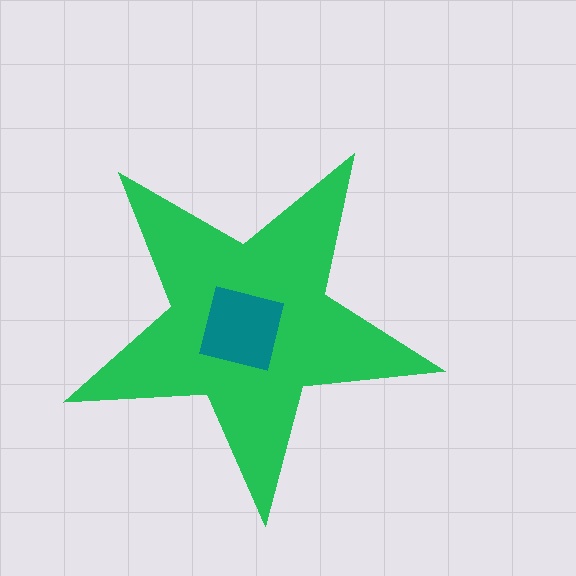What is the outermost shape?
The green star.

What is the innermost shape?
The teal square.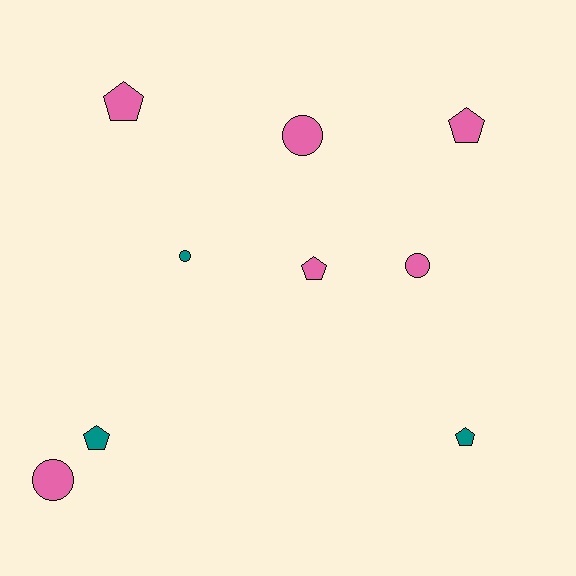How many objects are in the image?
There are 9 objects.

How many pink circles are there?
There are 3 pink circles.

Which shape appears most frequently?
Pentagon, with 5 objects.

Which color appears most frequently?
Pink, with 6 objects.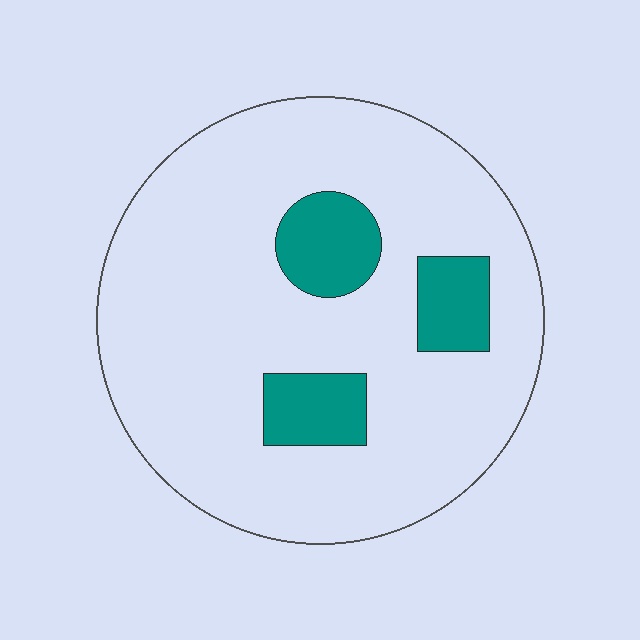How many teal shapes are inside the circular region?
3.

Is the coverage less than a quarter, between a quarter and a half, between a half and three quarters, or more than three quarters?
Less than a quarter.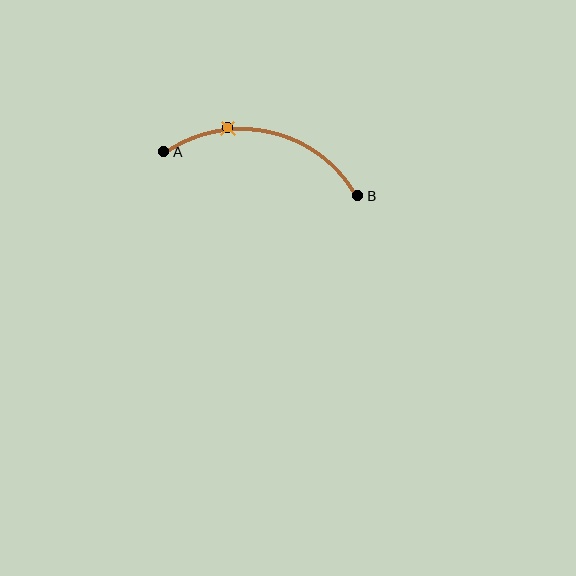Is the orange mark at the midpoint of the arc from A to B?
No. The orange mark lies on the arc but is closer to endpoint A. The arc midpoint would be at the point on the curve equidistant along the arc from both A and B.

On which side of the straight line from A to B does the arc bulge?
The arc bulges above the straight line connecting A and B.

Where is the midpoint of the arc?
The arc midpoint is the point on the curve farthest from the straight line joining A and B. It sits above that line.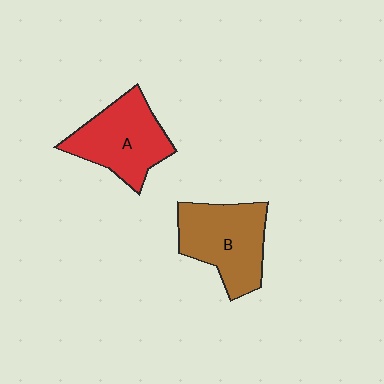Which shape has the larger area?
Shape B (brown).